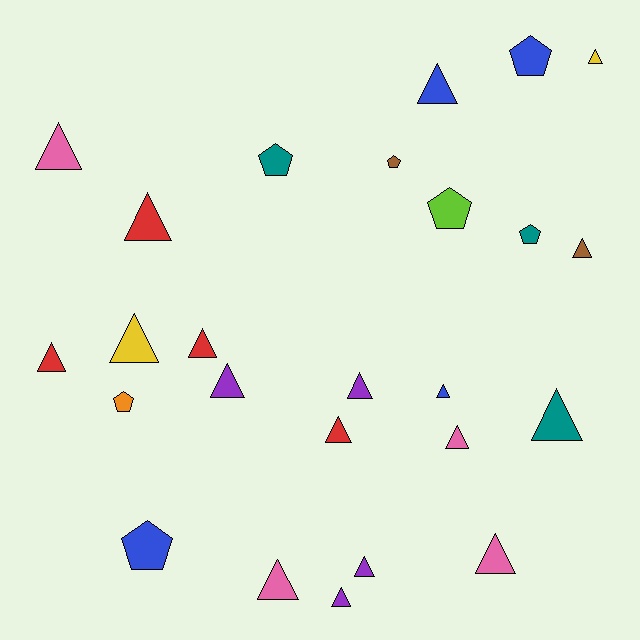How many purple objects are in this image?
There are 4 purple objects.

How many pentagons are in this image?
There are 7 pentagons.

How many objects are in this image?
There are 25 objects.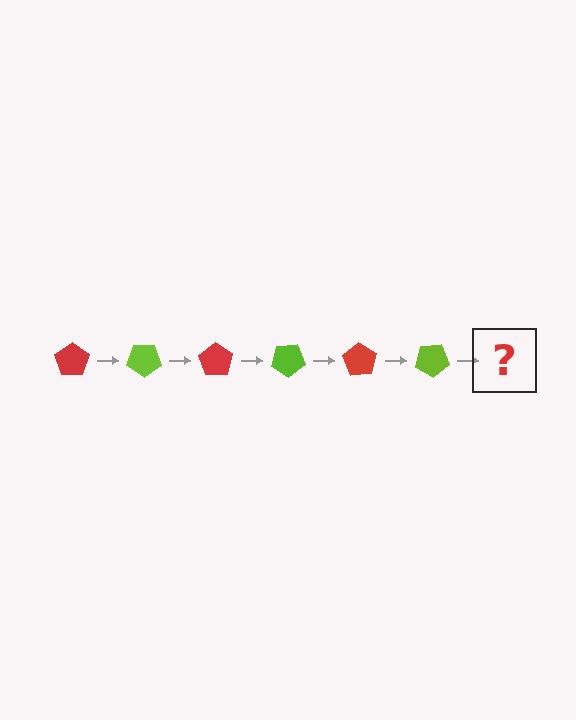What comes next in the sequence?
The next element should be a red pentagon, rotated 210 degrees from the start.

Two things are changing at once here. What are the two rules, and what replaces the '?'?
The two rules are that it rotates 35 degrees each step and the color cycles through red and lime. The '?' should be a red pentagon, rotated 210 degrees from the start.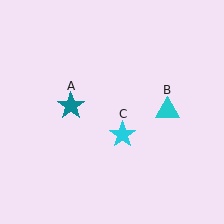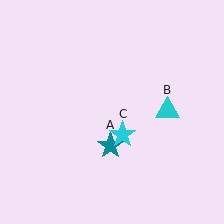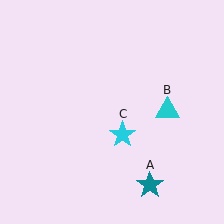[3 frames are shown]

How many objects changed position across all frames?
1 object changed position: teal star (object A).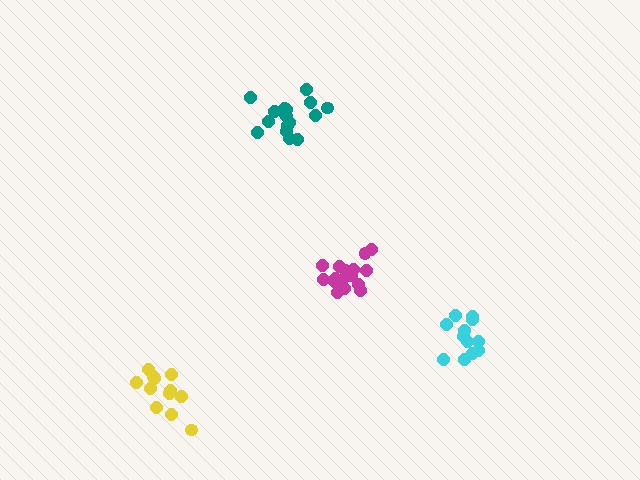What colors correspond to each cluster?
The clusters are colored: cyan, magenta, teal, yellow.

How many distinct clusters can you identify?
There are 4 distinct clusters.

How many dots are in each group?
Group 1: 12 dots, Group 2: 16 dots, Group 3: 18 dots, Group 4: 12 dots (58 total).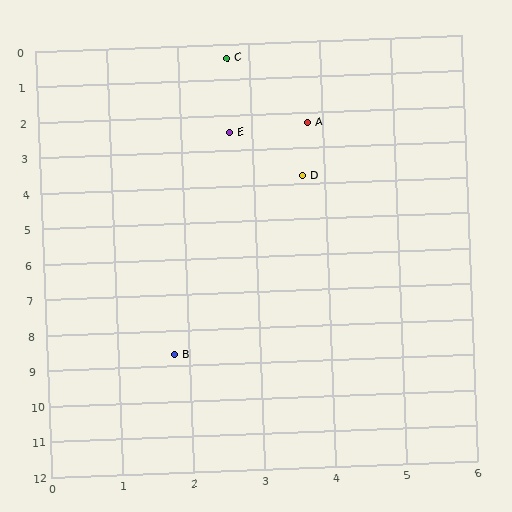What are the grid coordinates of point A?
Point A is at approximately (3.8, 2.3).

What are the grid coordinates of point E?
Point E is at approximately (2.7, 2.5).